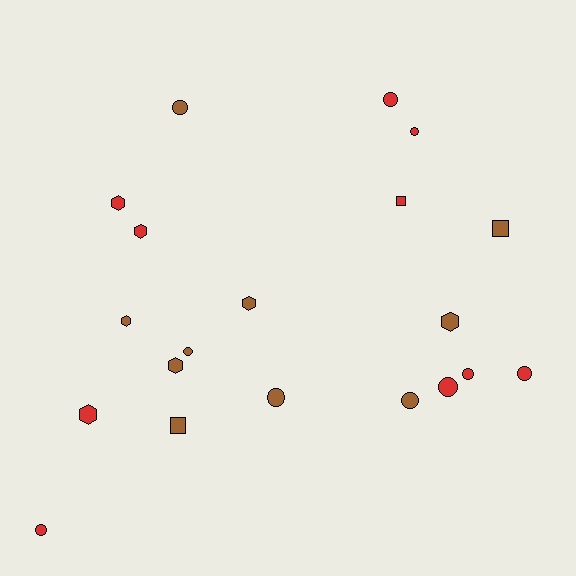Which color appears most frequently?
Red, with 10 objects.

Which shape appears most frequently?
Circle, with 10 objects.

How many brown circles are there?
There are 4 brown circles.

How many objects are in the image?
There are 20 objects.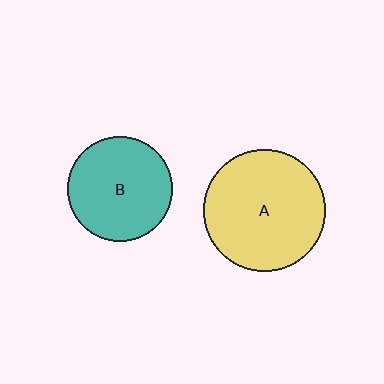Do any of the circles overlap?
No, none of the circles overlap.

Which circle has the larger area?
Circle A (yellow).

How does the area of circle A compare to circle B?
Approximately 1.4 times.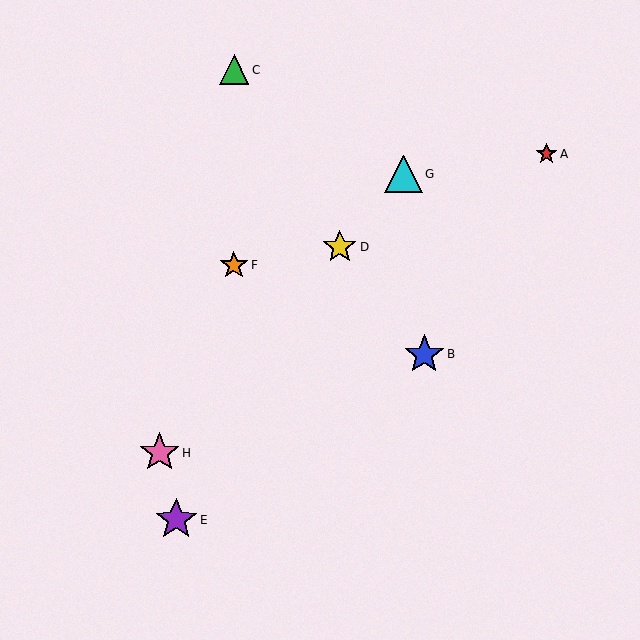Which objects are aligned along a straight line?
Objects D, G, H are aligned along a straight line.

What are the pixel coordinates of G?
Object G is at (404, 174).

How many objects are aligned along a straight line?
3 objects (D, G, H) are aligned along a straight line.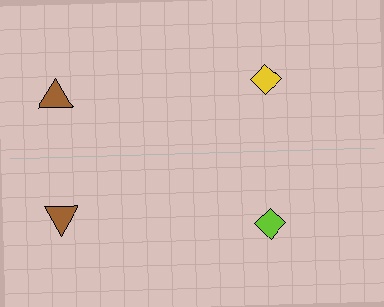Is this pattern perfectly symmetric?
No, the pattern is not perfectly symmetric. The lime diamond on the bottom side breaks the symmetry — its mirror counterpart is yellow.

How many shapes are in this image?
There are 4 shapes in this image.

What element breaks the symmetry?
The lime diamond on the bottom side breaks the symmetry — its mirror counterpart is yellow.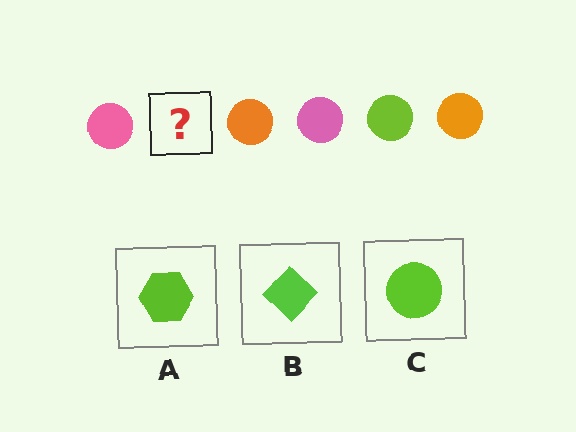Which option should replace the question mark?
Option C.